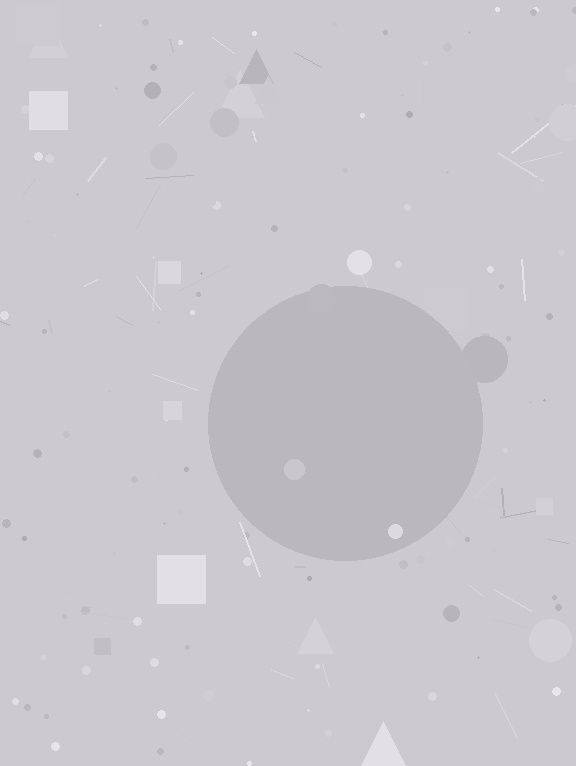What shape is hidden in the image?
A circle is hidden in the image.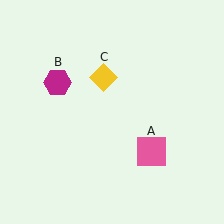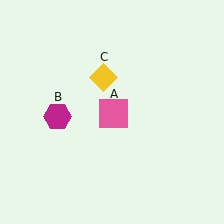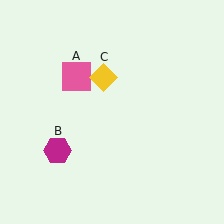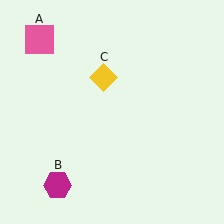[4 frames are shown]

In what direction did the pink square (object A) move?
The pink square (object A) moved up and to the left.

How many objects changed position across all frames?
2 objects changed position: pink square (object A), magenta hexagon (object B).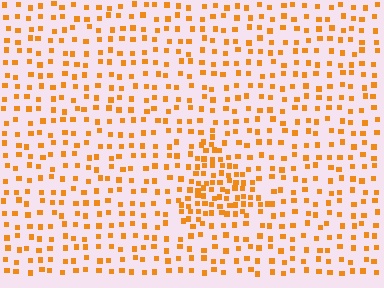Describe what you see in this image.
The image contains small orange elements arranged at two different densities. A triangle-shaped region is visible where the elements are more densely packed than the surrounding area.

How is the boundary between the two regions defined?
The boundary is defined by a change in element density (approximately 2.2x ratio). All elements are the same color, size, and shape.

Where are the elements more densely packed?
The elements are more densely packed inside the triangle boundary.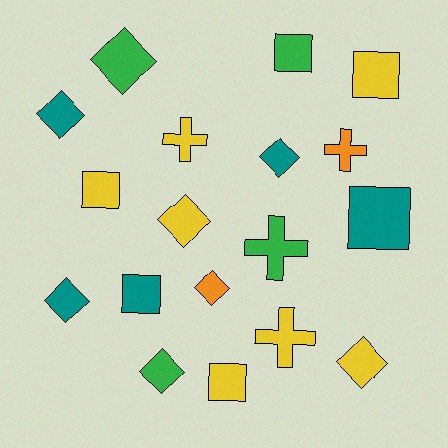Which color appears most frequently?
Yellow, with 7 objects.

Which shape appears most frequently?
Diamond, with 8 objects.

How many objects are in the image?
There are 18 objects.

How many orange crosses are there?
There is 1 orange cross.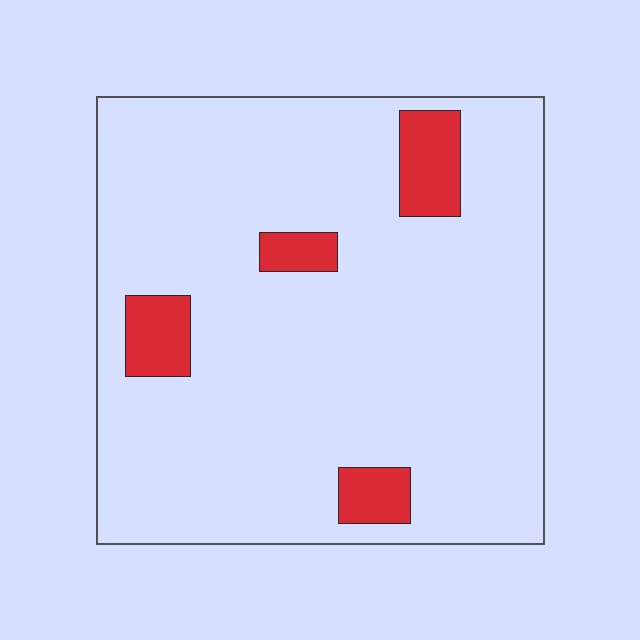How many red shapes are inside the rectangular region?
4.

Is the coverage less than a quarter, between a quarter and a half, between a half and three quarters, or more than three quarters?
Less than a quarter.